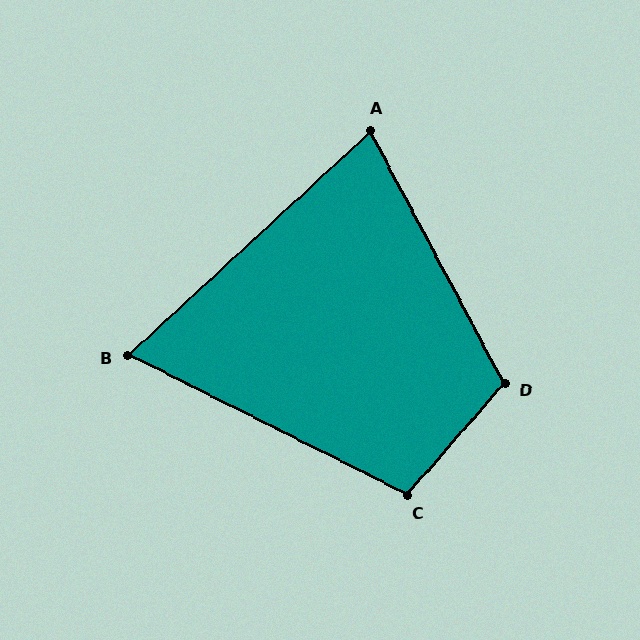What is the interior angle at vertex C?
Approximately 105 degrees (obtuse).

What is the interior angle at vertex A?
Approximately 75 degrees (acute).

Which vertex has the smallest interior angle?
B, at approximately 69 degrees.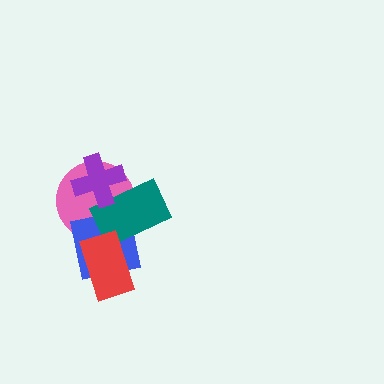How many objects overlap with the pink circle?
3 objects overlap with the pink circle.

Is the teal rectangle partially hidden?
Yes, it is partially covered by another shape.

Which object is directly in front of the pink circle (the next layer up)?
The blue square is directly in front of the pink circle.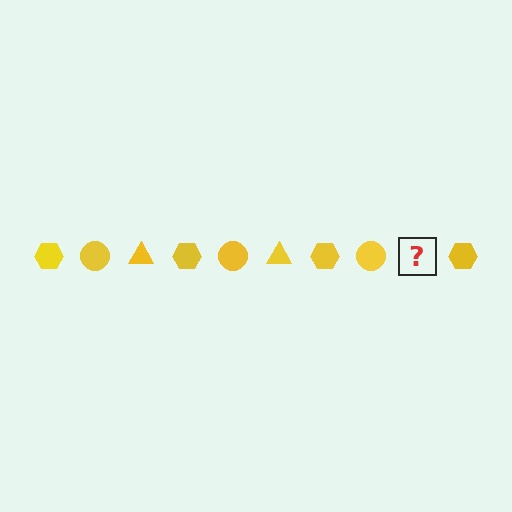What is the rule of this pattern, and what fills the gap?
The rule is that the pattern cycles through hexagon, circle, triangle shapes in yellow. The gap should be filled with a yellow triangle.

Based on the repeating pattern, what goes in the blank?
The blank should be a yellow triangle.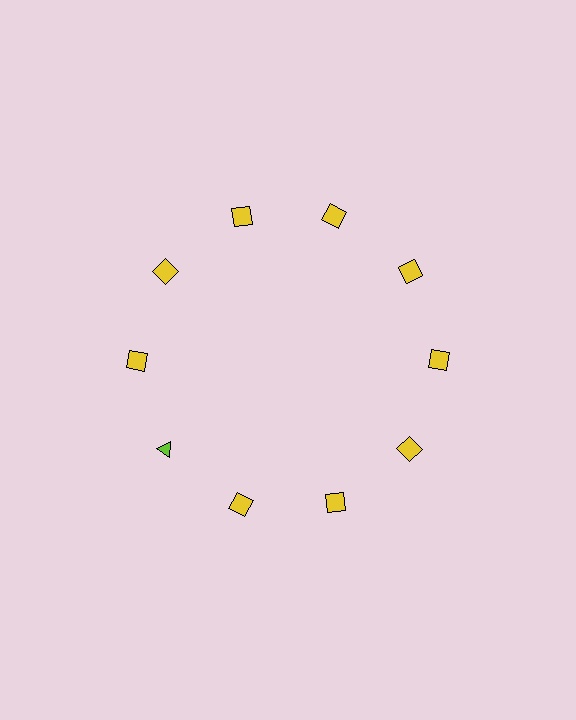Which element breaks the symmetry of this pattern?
The lime triangle at roughly the 8 o'clock position breaks the symmetry. All other shapes are yellow squares.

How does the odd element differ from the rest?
It differs in both color (lime instead of yellow) and shape (triangle instead of square).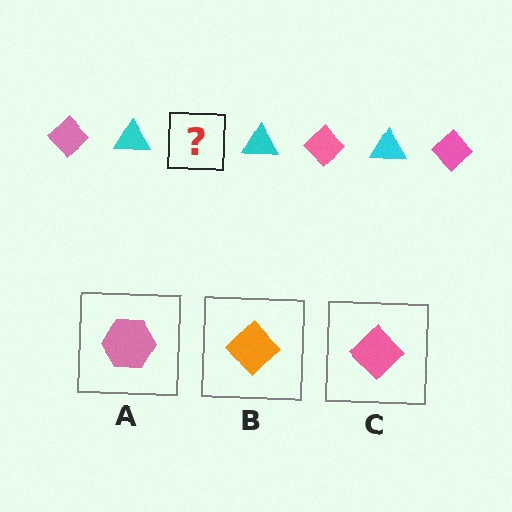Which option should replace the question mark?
Option C.